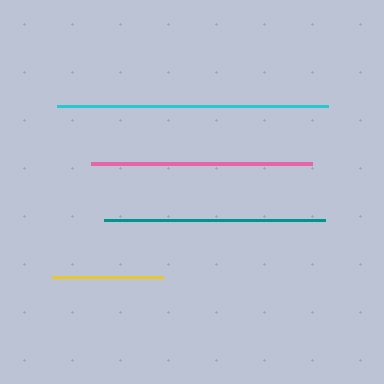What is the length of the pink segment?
The pink segment is approximately 221 pixels long.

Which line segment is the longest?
The cyan line is the longest at approximately 271 pixels.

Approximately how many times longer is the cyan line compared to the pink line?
The cyan line is approximately 1.2 times the length of the pink line.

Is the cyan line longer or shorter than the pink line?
The cyan line is longer than the pink line.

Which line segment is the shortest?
The yellow line is the shortest at approximately 111 pixels.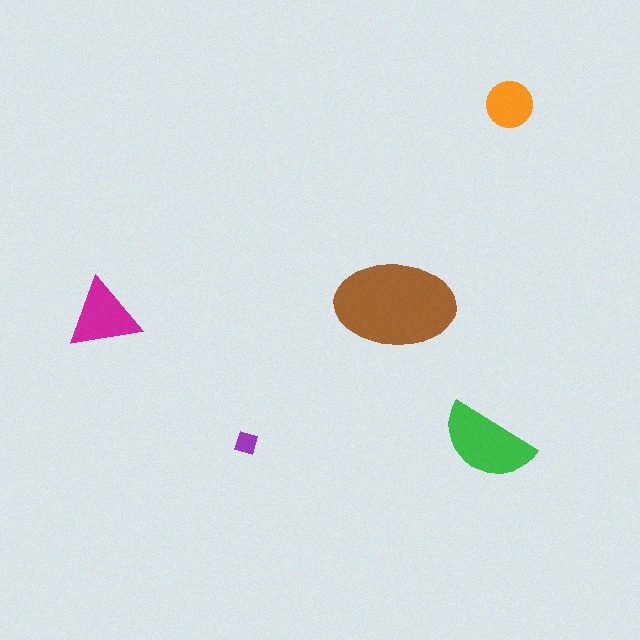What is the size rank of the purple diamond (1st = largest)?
5th.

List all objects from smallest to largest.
The purple diamond, the orange circle, the magenta triangle, the green semicircle, the brown ellipse.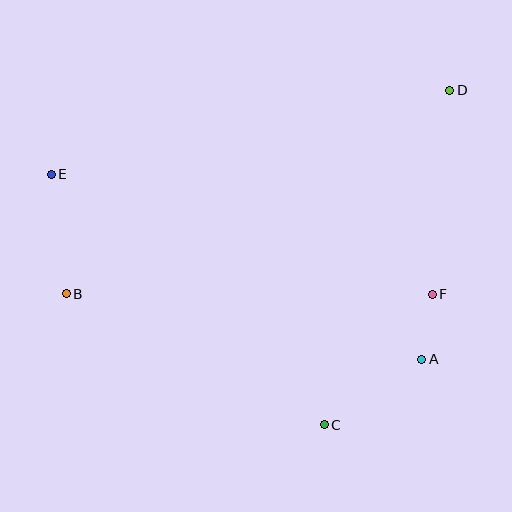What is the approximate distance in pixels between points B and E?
The distance between B and E is approximately 120 pixels.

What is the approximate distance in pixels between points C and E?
The distance between C and E is approximately 371 pixels.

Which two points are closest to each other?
Points A and F are closest to each other.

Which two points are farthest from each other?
Points B and D are farthest from each other.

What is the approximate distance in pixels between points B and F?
The distance between B and F is approximately 366 pixels.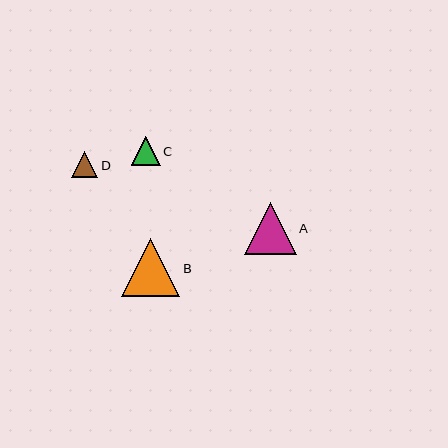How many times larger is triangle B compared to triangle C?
Triangle B is approximately 2.0 times the size of triangle C.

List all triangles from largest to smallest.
From largest to smallest: B, A, C, D.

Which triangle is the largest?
Triangle B is the largest with a size of approximately 58 pixels.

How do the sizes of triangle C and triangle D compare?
Triangle C and triangle D are approximately the same size.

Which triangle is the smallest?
Triangle D is the smallest with a size of approximately 26 pixels.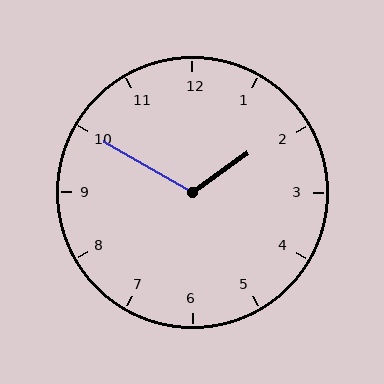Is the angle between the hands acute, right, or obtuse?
It is obtuse.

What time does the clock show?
1:50.